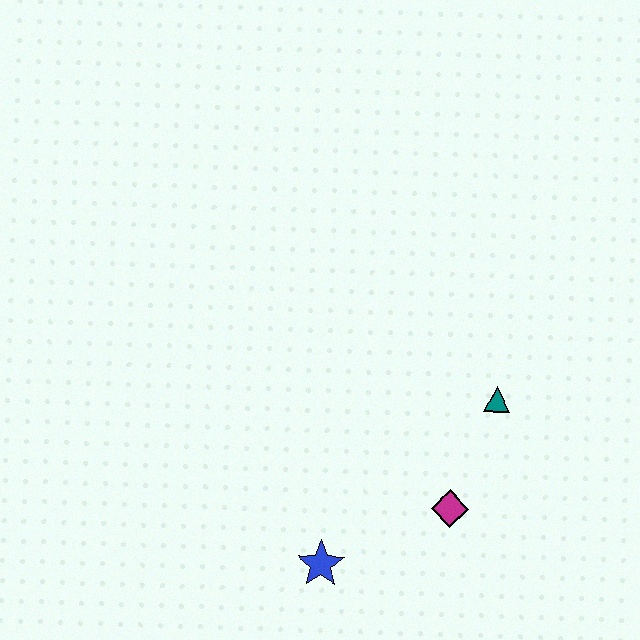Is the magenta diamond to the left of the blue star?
No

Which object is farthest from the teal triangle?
The blue star is farthest from the teal triangle.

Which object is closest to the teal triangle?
The magenta diamond is closest to the teal triangle.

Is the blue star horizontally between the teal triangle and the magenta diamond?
No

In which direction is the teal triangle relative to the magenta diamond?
The teal triangle is above the magenta diamond.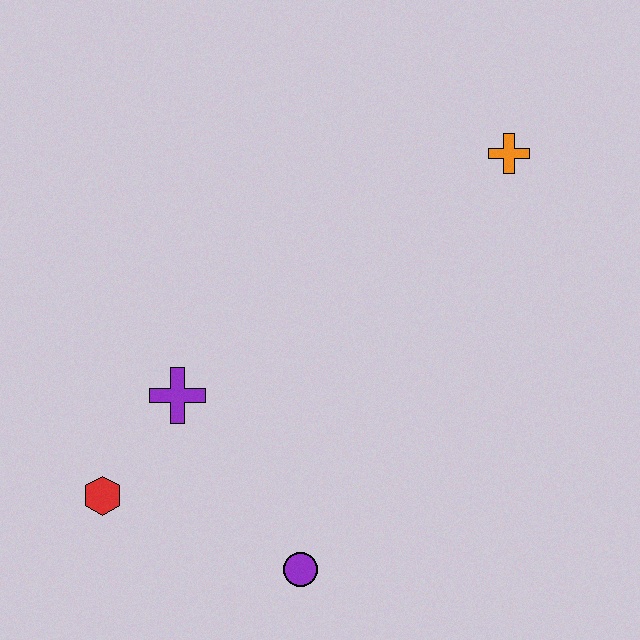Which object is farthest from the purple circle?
The orange cross is farthest from the purple circle.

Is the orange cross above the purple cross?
Yes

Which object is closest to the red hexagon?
The purple cross is closest to the red hexagon.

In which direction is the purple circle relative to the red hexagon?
The purple circle is to the right of the red hexagon.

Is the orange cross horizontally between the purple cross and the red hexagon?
No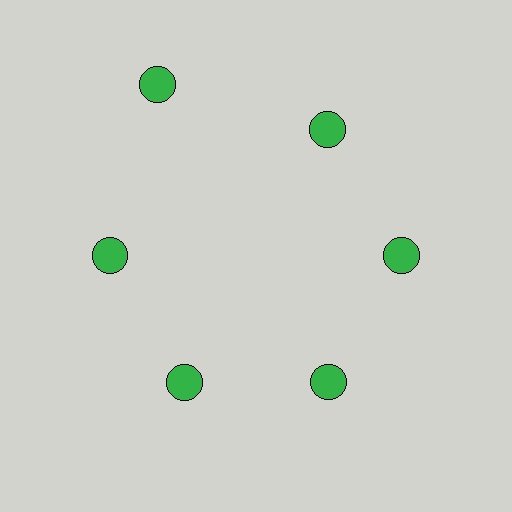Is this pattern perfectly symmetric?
No. The 6 green circles are arranged in a ring, but one element near the 11 o'clock position is pushed outward from the center, breaking the 6-fold rotational symmetry.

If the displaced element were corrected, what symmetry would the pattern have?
It would have 6-fold rotational symmetry — the pattern would map onto itself every 60 degrees.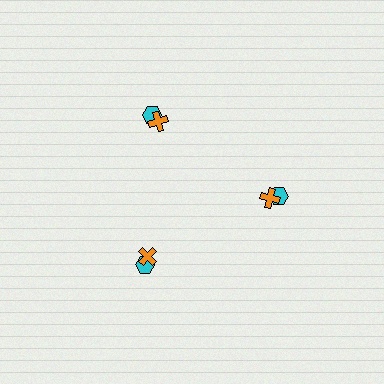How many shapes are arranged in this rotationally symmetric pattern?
There are 6 shapes, arranged in 3 groups of 2.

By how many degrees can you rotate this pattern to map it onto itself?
The pattern maps onto itself every 120 degrees of rotation.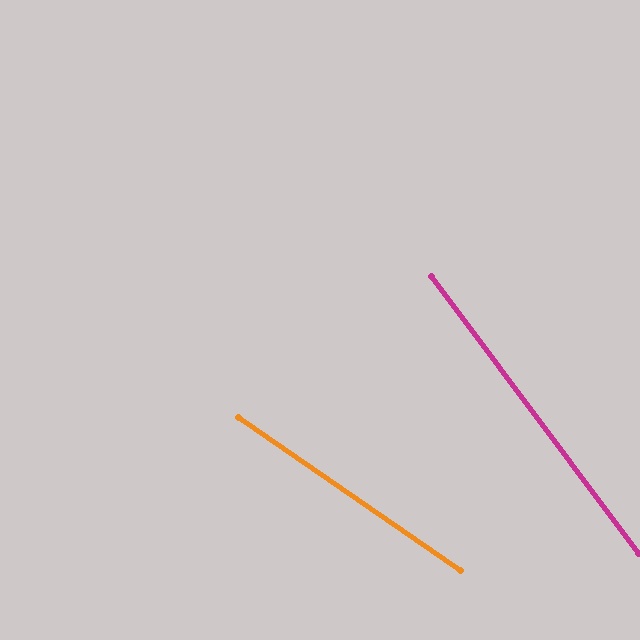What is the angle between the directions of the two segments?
Approximately 19 degrees.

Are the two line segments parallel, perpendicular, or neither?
Neither parallel nor perpendicular — they differ by about 19°.